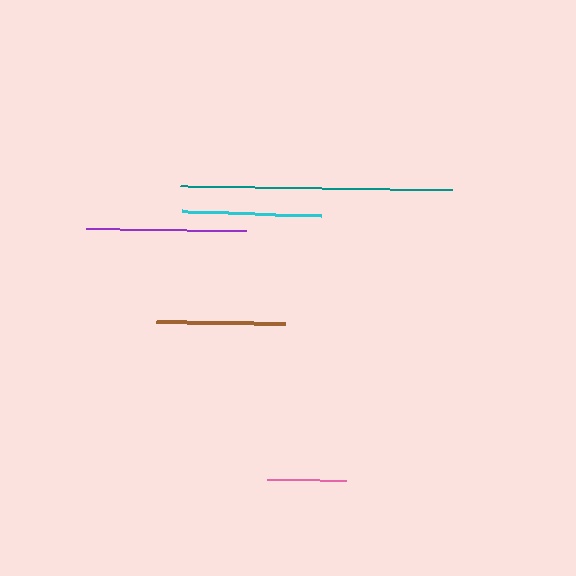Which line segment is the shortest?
The pink line is the shortest at approximately 79 pixels.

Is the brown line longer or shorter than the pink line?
The brown line is longer than the pink line.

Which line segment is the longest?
The teal line is the longest at approximately 271 pixels.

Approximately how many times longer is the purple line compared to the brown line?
The purple line is approximately 1.2 times the length of the brown line.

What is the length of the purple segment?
The purple segment is approximately 160 pixels long.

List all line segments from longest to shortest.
From longest to shortest: teal, purple, cyan, brown, pink.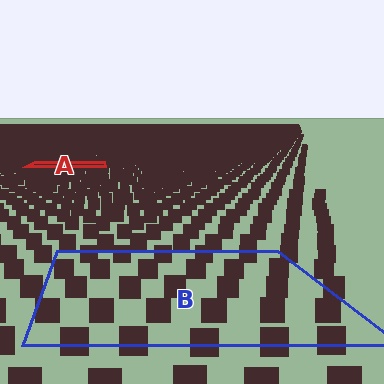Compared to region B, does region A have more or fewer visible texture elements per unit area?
Region A has more texture elements per unit area — they are packed more densely because it is farther away.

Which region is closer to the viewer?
Region B is closer. The texture elements there are larger and more spread out.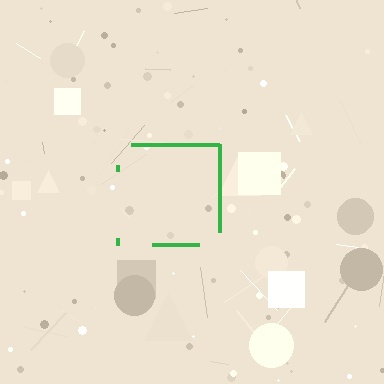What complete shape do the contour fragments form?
The contour fragments form a square.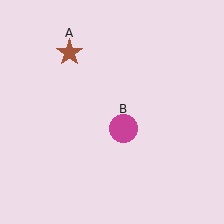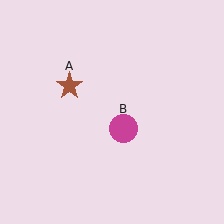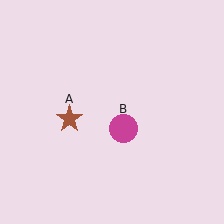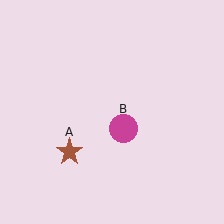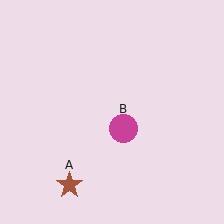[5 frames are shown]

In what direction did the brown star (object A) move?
The brown star (object A) moved down.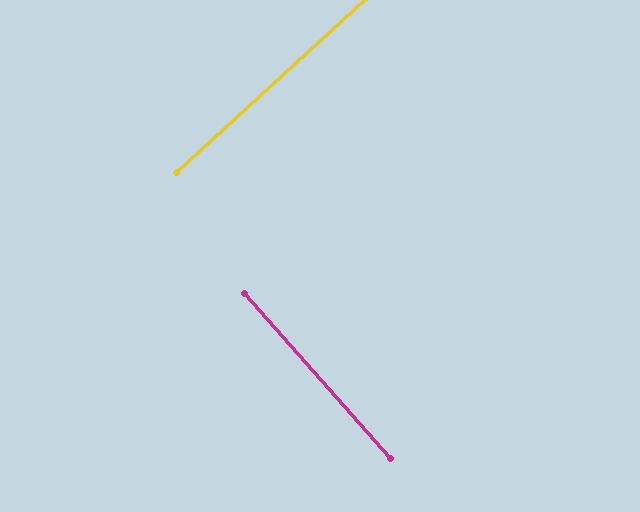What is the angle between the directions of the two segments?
Approximately 89 degrees.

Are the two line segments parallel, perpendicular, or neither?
Perpendicular — they meet at approximately 89°.